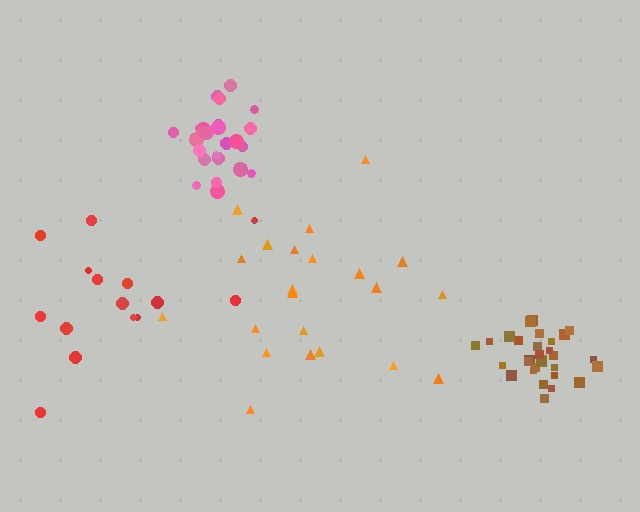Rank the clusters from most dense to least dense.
brown, pink, orange, red.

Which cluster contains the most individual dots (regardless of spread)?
Brown (30).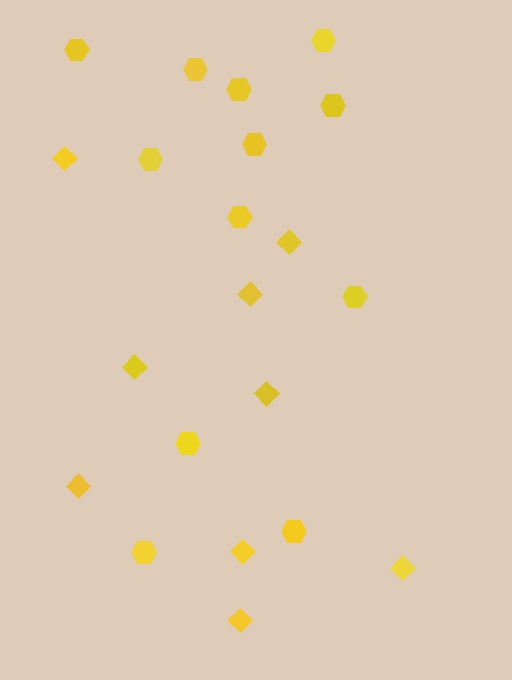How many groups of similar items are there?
There are 2 groups: one group of diamonds (9) and one group of hexagons (12).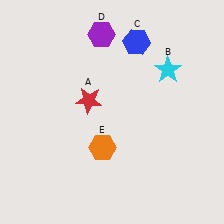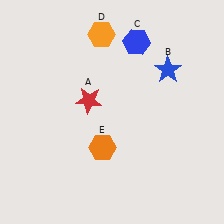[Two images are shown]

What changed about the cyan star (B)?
In Image 1, B is cyan. In Image 2, it changed to blue.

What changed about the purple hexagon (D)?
In Image 1, D is purple. In Image 2, it changed to orange.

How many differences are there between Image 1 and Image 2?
There are 2 differences between the two images.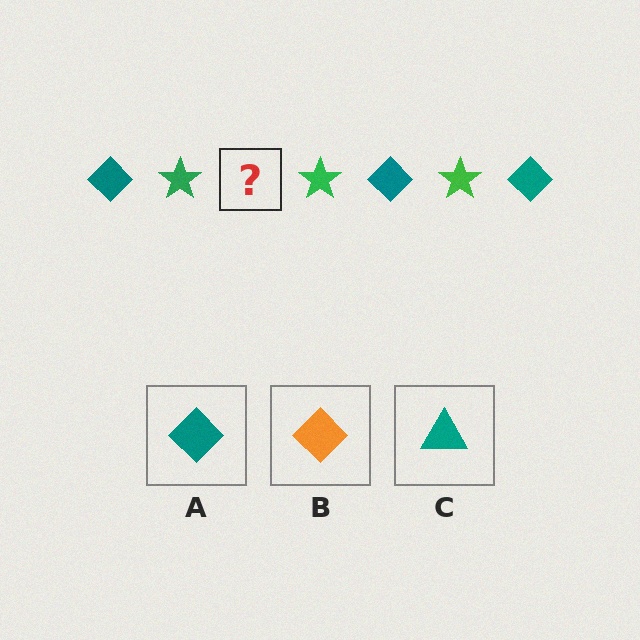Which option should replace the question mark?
Option A.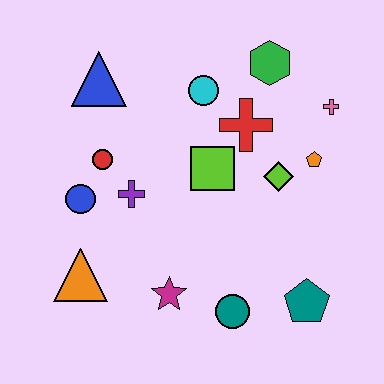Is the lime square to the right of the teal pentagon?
No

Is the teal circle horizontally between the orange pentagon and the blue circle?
Yes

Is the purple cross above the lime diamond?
No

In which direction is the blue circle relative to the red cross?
The blue circle is to the left of the red cross.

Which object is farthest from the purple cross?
The pink cross is farthest from the purple cross.